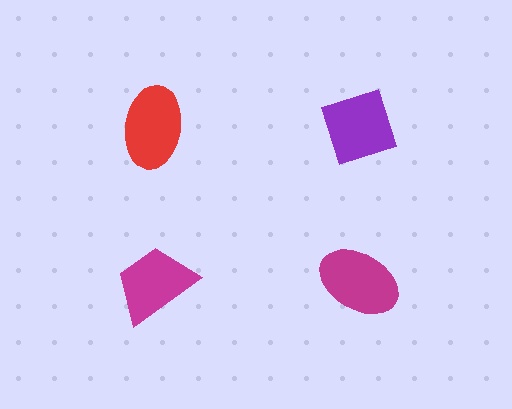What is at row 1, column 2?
A purple diamond.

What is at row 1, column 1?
A red ellipse.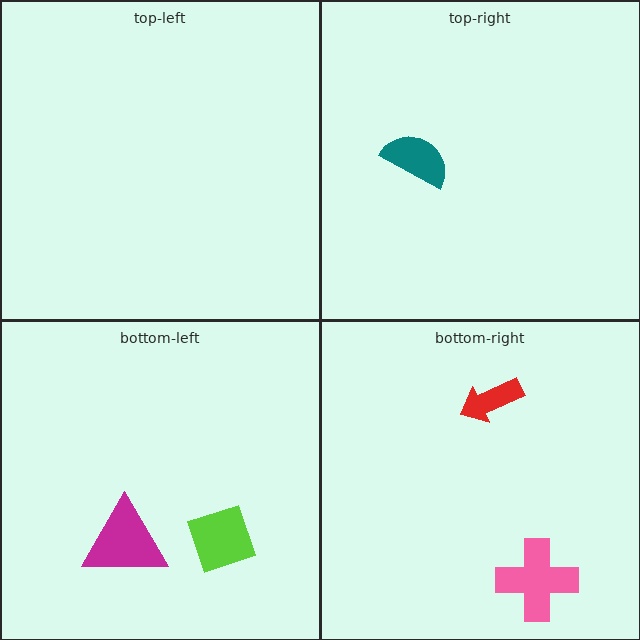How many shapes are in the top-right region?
1.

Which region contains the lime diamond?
The bottom-left region.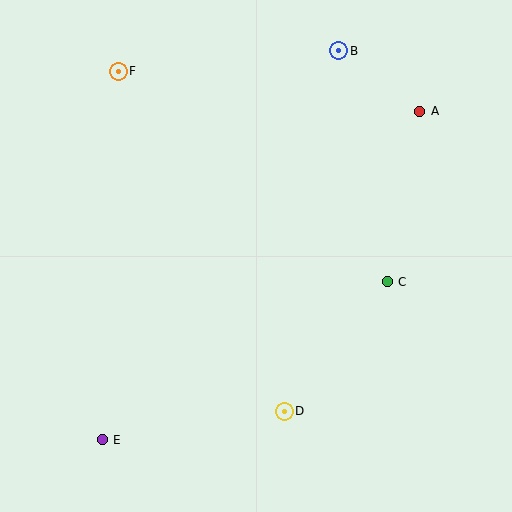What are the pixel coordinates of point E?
Point E is at (102, 440).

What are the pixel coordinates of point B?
Point B is at (339, 51).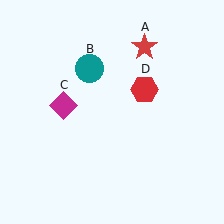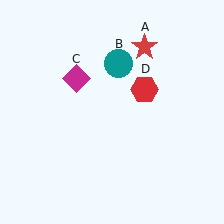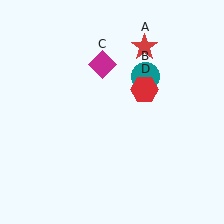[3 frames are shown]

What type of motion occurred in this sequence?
The teal circle (object B), magenta diamond (object C) rotated clockwise around the center of the scene.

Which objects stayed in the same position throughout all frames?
Red star (object A) and red hexagon (object D) remained stationary.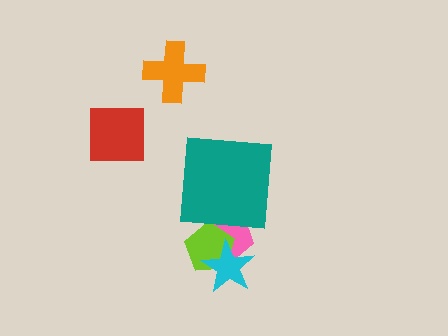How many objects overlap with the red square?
0 objects overlap with the red square.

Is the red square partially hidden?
No, no other shape covers it.